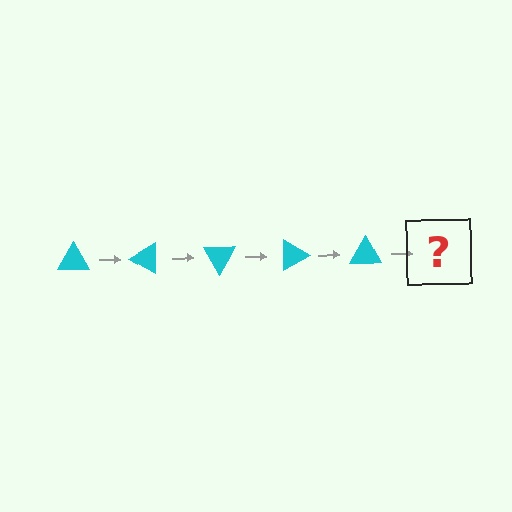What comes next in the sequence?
The next element should be a cyan triangle rotated 150 degrees.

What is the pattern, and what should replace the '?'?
The pattern is that the triangle rotates 30 degrees each step. The '?' should be a cyan triangle rotated 150 degrees.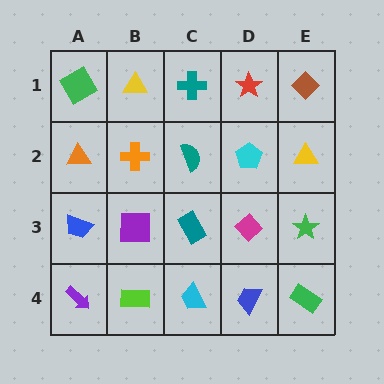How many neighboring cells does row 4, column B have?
3.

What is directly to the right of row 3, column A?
A purple square.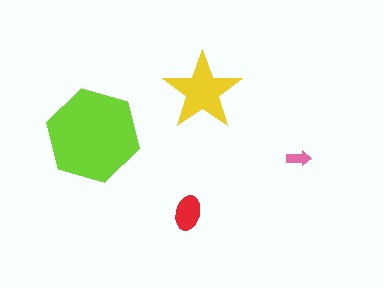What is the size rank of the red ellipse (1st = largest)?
3rd.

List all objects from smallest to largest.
The pink arrow, the red ellipse, the yellow star, the lime hexagon.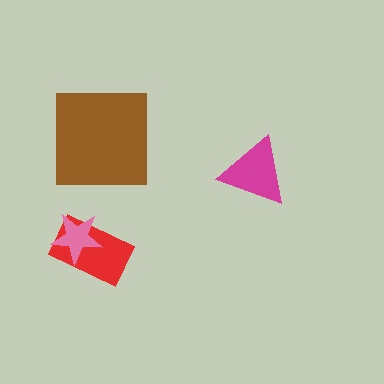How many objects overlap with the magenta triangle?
0 objects overlap with the magenta triangle.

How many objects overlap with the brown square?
0 objects overlap with the brown square.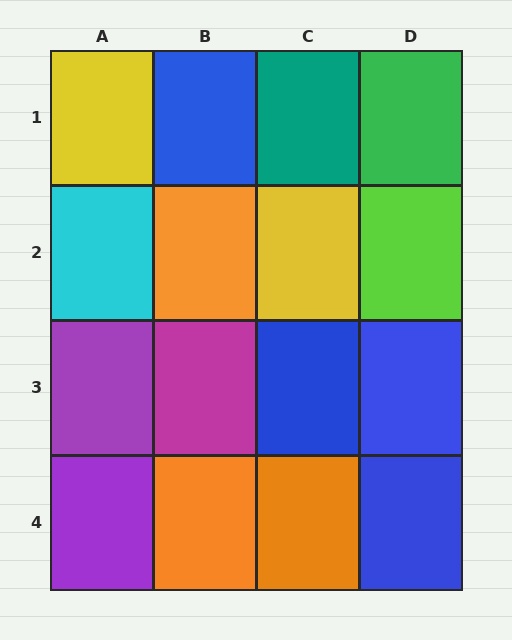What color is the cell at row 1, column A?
Yellow.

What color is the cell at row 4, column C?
Orange.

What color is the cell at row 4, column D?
Blue.